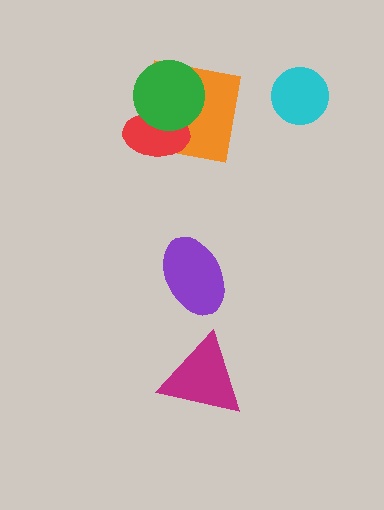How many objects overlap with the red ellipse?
2 objects overlap with the red ellipse.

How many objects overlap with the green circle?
2 objects overlap with the green circle.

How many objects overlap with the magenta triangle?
0 objects overlap with the magenta triangle.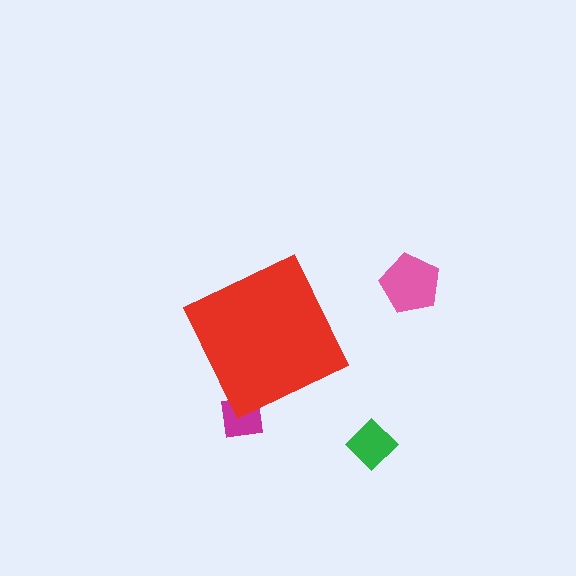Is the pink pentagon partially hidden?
No, the pink pentagon is fully visible.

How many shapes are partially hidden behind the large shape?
1 shape is partially hidden.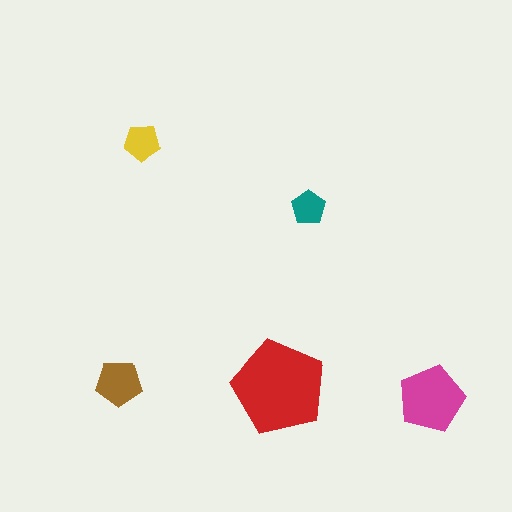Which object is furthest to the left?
The brown pentagon is leftmost.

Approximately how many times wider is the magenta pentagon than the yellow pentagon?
About 2 times wider.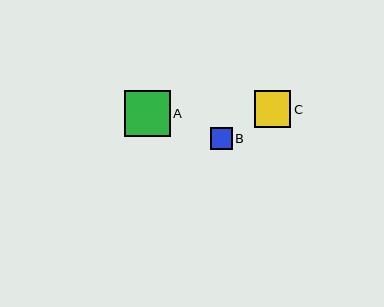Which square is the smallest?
Square B is the smallest with a size of approximately 21 pixels.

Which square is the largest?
Square A is the largest with a size of approximately 46 pixels.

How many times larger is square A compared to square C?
Square A is approximately 1.3 times the size of square C.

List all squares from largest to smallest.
From largest to smallest: A, C, B.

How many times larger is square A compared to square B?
Square A is approximately 2.2 times the size of square B.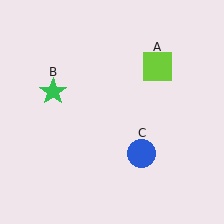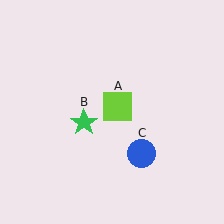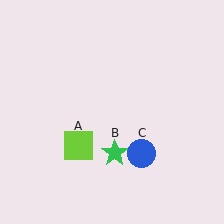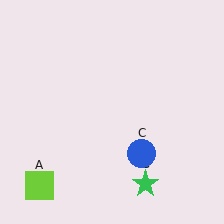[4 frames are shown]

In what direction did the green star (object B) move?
The green star (object B) moved down and to the right.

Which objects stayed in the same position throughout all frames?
Blue circle (object C) remained stationary.